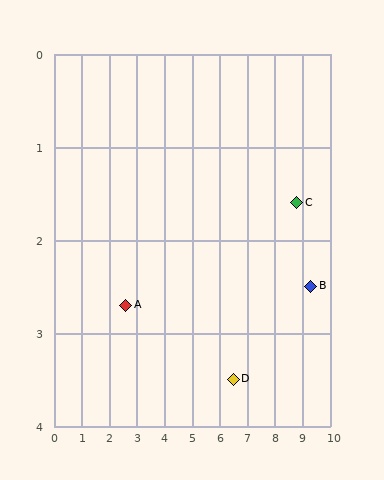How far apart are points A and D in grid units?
Points A and D are about 4.0 grid units apart.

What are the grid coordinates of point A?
Point A is at approximately (2.6, 2.7).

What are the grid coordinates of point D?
Point D is at approximately (6.5, 3.5).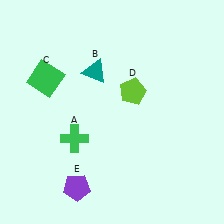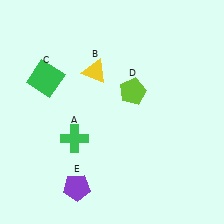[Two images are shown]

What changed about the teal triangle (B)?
In Image 1, B is teal. In Image 2, it changed to yellow.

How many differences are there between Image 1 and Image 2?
There is 1 difference between the two images.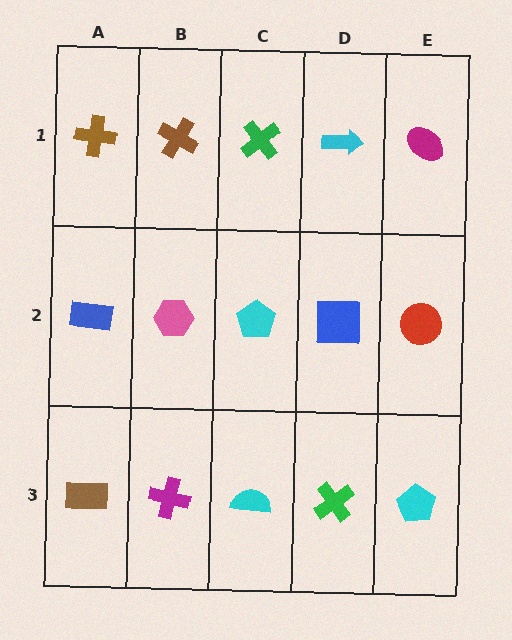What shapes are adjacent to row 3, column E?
A red circle (row 2, column E), a green cross (row 3, column D).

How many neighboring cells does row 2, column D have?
4.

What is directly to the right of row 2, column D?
A red circle.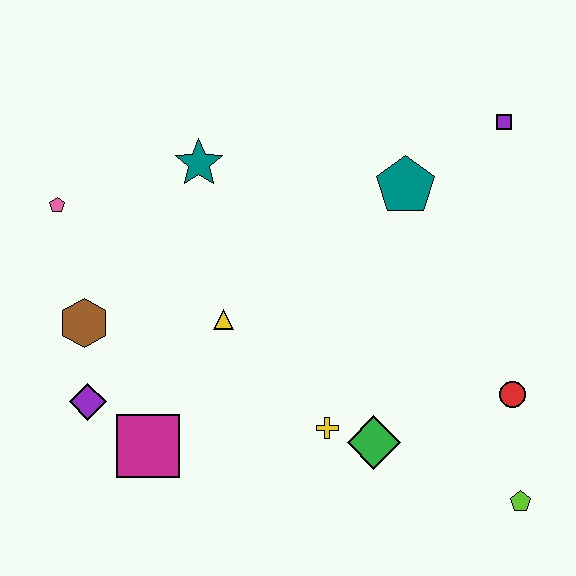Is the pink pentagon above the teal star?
No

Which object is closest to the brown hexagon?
The purple diamond is closest to the brown hexagon.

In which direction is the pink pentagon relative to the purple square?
The pink pentagon is to the left of the purple square.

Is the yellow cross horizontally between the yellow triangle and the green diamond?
Yes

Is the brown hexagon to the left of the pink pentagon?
No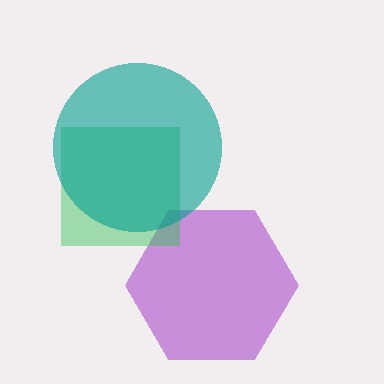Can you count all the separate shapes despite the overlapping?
Yes, there are 3 separate shapes.